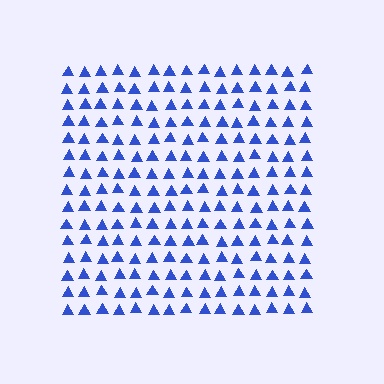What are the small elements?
The small elements are triangles.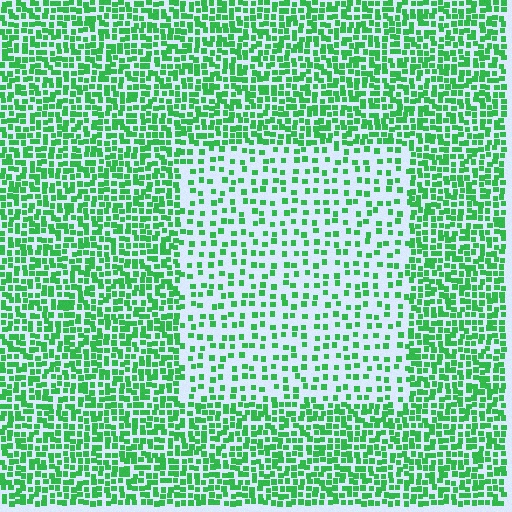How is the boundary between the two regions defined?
The boundary is defined by a change in element density (approximately 2.2x ratio). All elements are the same color, size, and shape.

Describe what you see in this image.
The image contains small green elements arranged at two different densities. A rectangle-shaped region is visible where the elements are less densely packed than the surrounding area.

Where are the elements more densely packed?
The elements are more densely packed outside the rectangle boundary.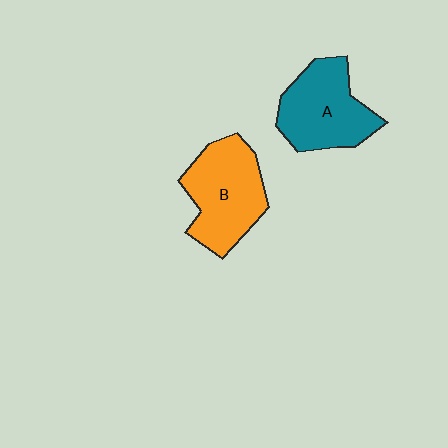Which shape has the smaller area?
Shape A (teal).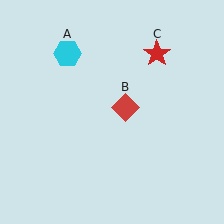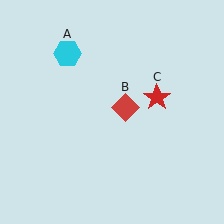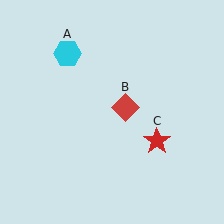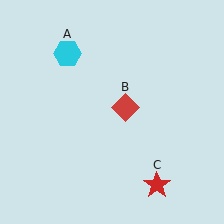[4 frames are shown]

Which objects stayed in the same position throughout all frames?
Cyan hexagon (object A) and red diamond (object B) remained stationary.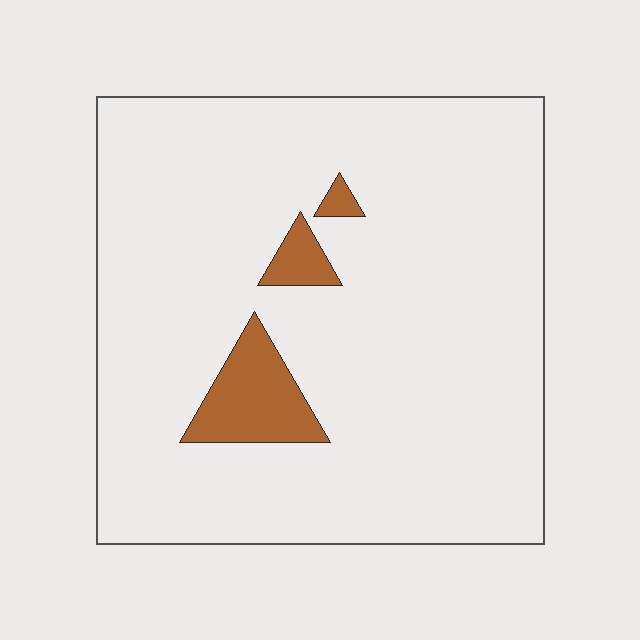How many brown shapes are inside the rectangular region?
3.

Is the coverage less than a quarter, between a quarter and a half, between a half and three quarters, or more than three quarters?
Less than a quarter.